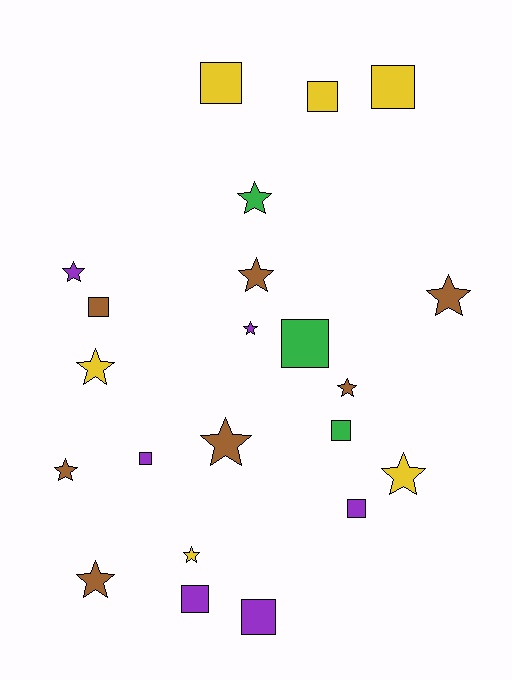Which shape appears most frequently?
Star, with 12 objects.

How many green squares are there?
There are 2 green squares.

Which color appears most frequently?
Brown, with 7 objects.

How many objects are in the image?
There are 22 objects.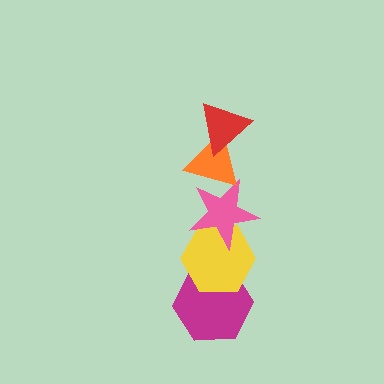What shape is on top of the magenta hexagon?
The yellow hexagon is on top of the magenta hexagon.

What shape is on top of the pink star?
The orange triangle is on top of the pink star.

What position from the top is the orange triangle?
The orange triangle is 2nd from the top.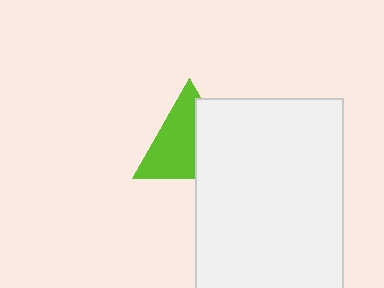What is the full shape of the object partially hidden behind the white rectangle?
The partially hidden object is a lime triangle.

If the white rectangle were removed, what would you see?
You would see the complete lime triangle.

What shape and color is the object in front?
The object in front is a white rectangle.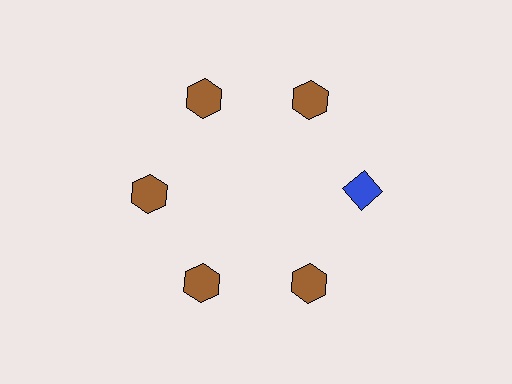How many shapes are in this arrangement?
There are 6 shapes arranged in a ring pattern.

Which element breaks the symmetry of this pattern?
The blue diamond at roughly the 3 o'clock position breaks the symmetry. All other shapes are brown hexagons.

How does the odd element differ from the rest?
It differs in both color (blue instead of brown) and shape (diamond instead of hexagon).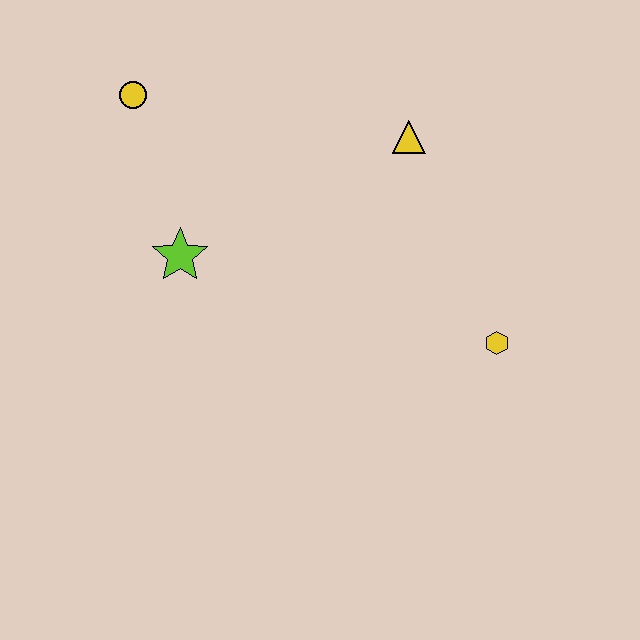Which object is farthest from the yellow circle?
The yellow hexagon is farthest from the yellow circle.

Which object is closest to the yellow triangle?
The yellow hexagon is closest to the yellow triangle.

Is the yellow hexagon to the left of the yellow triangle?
No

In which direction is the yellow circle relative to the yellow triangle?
The yellow circle is to the left of the yellow triangle.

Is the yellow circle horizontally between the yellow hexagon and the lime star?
No